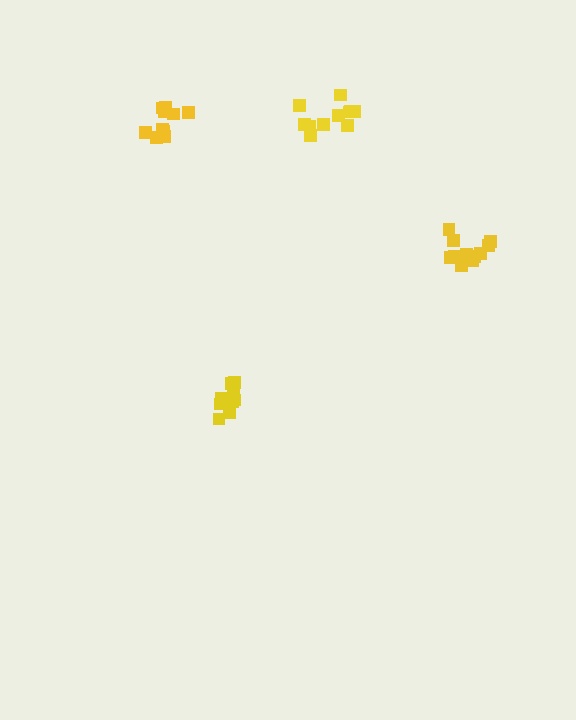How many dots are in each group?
Group 1: 11 dots, Group 2: 11 dots, Group 3: 11 dots, Group 4: 10 dots (43 total).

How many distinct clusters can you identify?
There are 4 distinct clusters.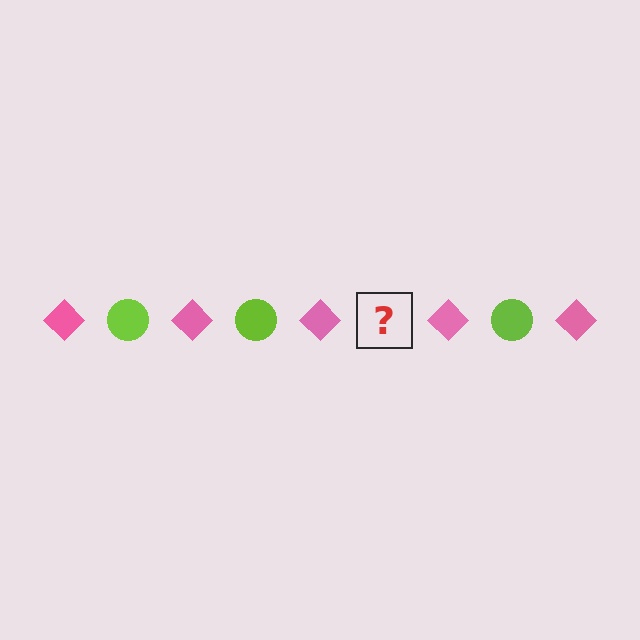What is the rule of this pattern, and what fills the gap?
The rule is that the pattern alternates between pink diamond and lime circle. The gap should be filled with a lime circle.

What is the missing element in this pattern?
The missing element is a lime circle.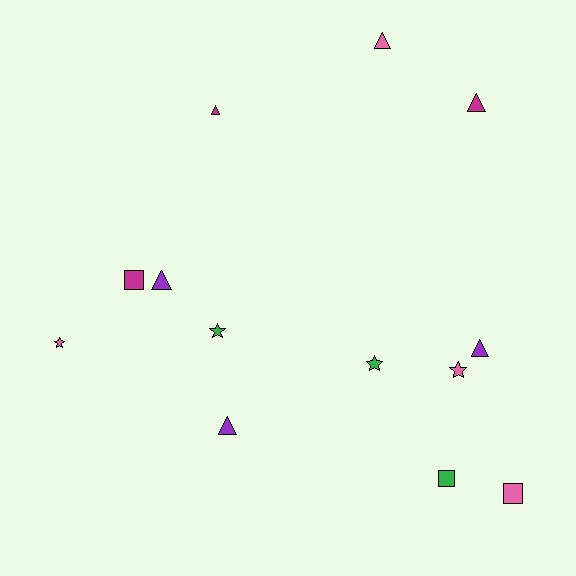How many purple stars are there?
There are no purple stars.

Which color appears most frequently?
Pink, with 4 objects.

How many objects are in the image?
There are 13 objects.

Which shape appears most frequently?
Triangle, with 6 objects.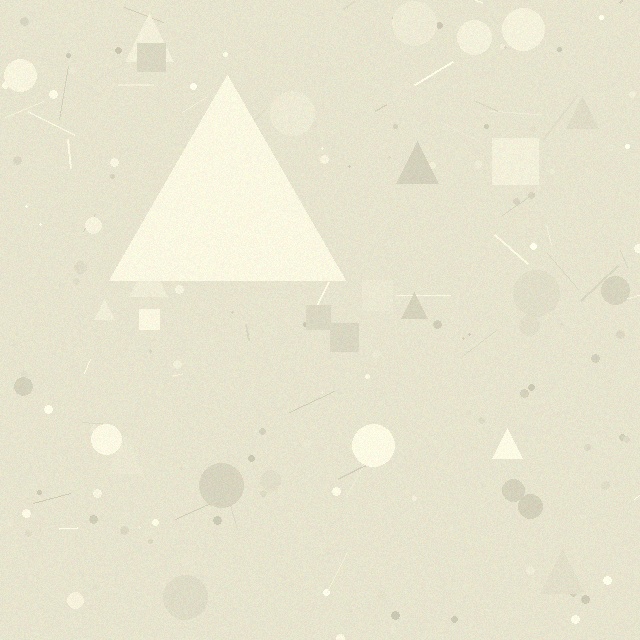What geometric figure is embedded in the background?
A triangle is embedded in the background.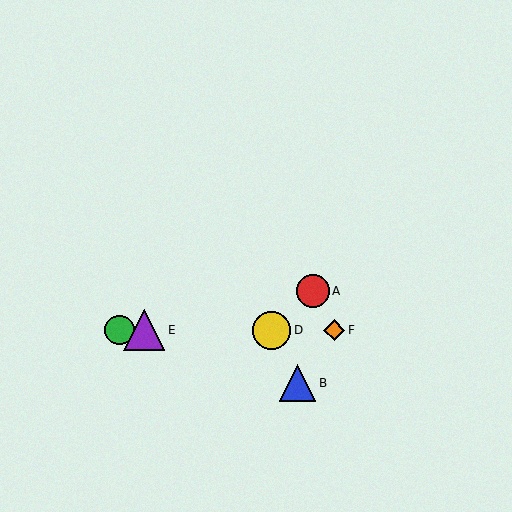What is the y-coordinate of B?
Object B is at y≈383.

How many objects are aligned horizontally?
4 objects (C, D, E, F) are aligned horizontally.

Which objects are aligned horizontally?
Objects C, D, E, F are aligned horizontally.